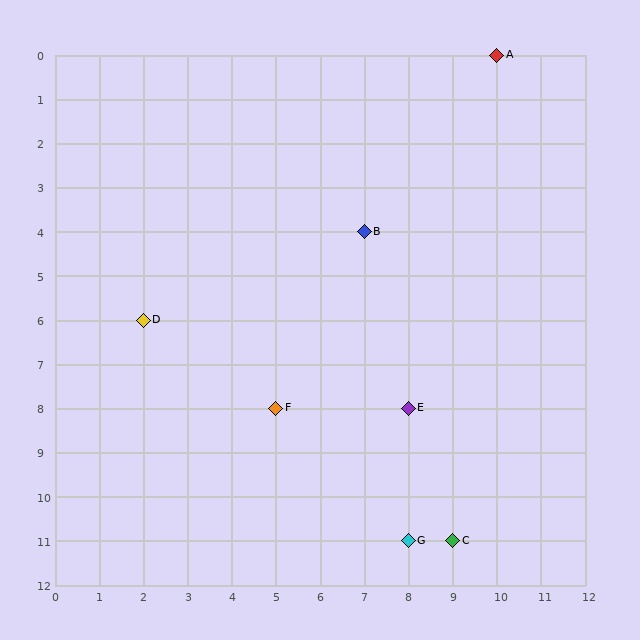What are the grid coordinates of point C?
Point C is at grid coordinates (9, 11).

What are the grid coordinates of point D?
Point D is at grid coordinates (2, 6).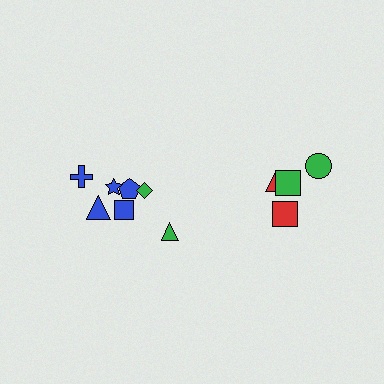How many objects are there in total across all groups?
There are 12 objects.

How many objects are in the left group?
There are 7 objects.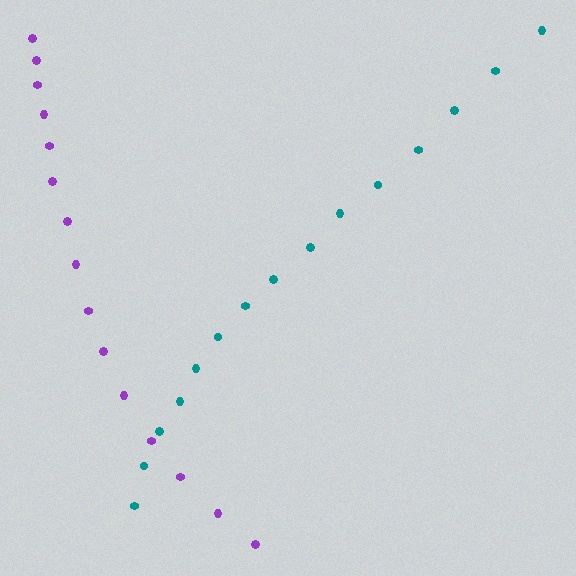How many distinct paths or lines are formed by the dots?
There are 2 distinct paths.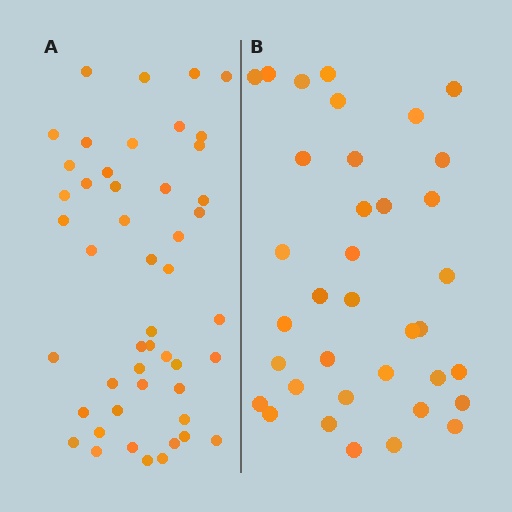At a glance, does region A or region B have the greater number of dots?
Region A (the left region) has more dots.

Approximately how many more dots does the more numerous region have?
Region A has roughly 12 or so more dots than region B.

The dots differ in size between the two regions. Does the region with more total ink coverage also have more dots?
No. Region B has more total ink coverage because its dots are larger, but region A actually contains more individual dots. Total area can be misleading — the number of items is what matters here.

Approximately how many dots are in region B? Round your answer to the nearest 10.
About 40 dots. (The exact count is 36, which rounds to 40.)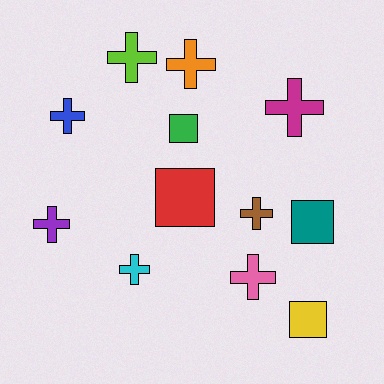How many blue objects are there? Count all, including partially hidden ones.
There is 1 blue object.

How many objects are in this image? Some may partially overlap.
There are 12 objects.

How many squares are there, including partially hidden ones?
There are 4 squares.